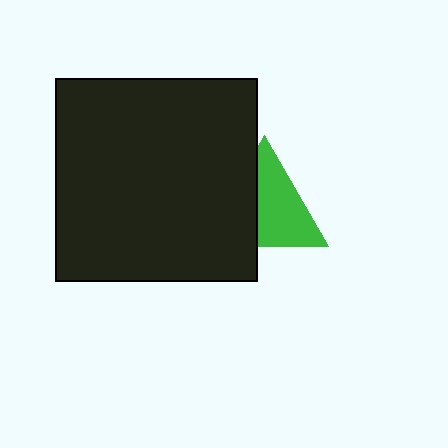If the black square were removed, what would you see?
You would see the complete green triangle.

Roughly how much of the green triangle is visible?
About half of it is visible (roughly 60%).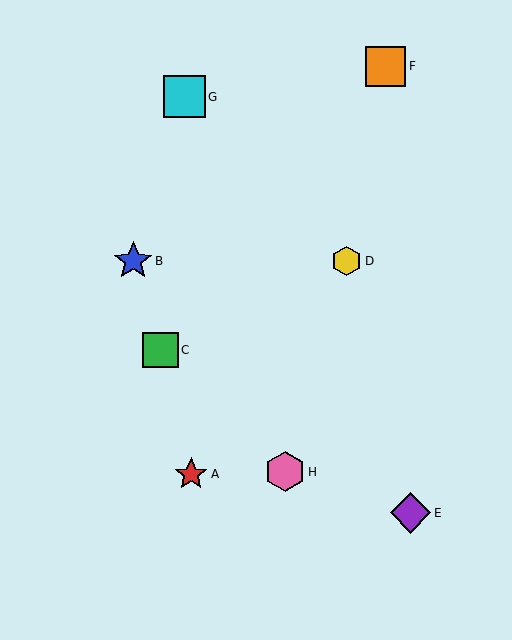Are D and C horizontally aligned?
No, D is at y≈261 and C is at y≈350.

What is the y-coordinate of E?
Object E is at y≈513.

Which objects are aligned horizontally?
Objects B, D are aligned horizontally.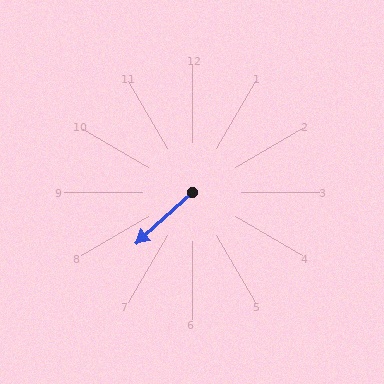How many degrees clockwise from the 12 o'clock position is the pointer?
Approximately 228 degrees.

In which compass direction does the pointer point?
Southwest.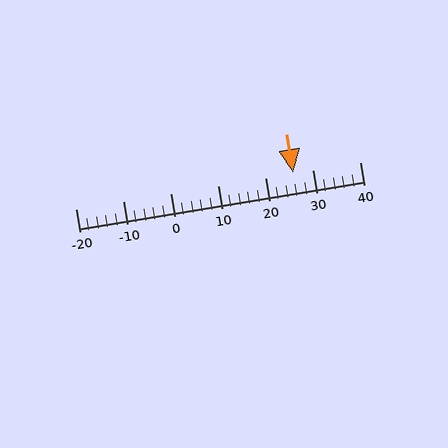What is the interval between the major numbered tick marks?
The major tick marks are spaced 10 units apart.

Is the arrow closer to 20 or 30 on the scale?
The arrow is closer to 30.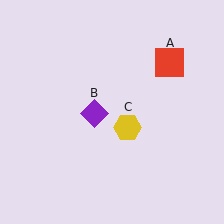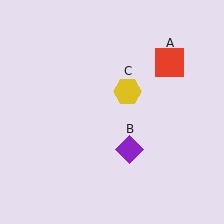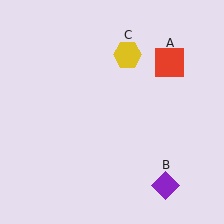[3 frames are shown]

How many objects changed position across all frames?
2 objects changed position: purple diamond (object B), yellow hexagon (object C).